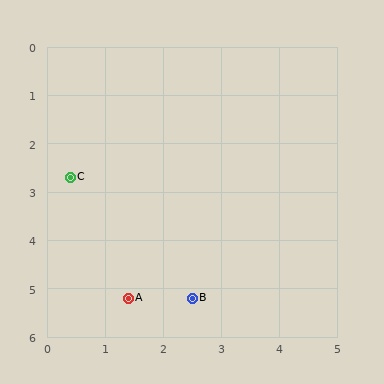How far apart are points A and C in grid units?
Points A and C are about 2.7 grid units apart.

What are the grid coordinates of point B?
Point B is at approximately (2.5, 5.2).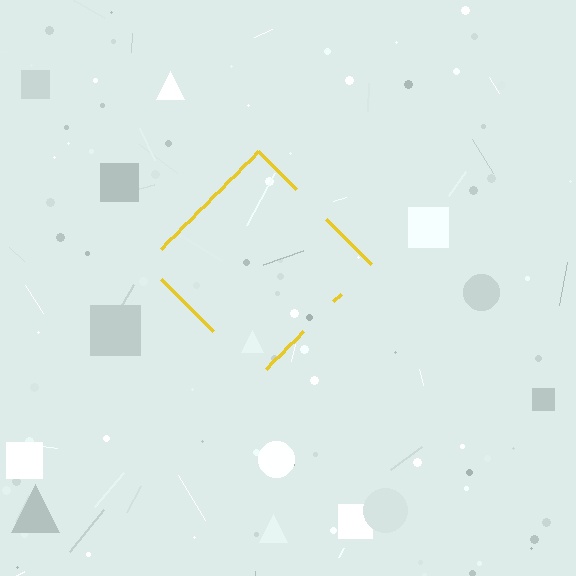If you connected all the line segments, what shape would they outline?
They would outline a diamond.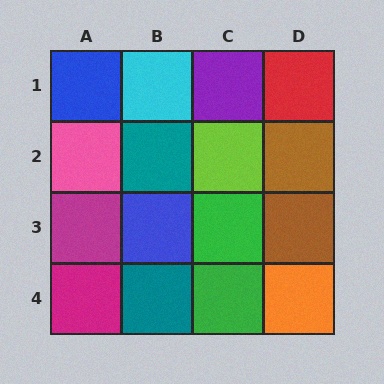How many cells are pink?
1 cell is pink.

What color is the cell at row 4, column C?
Green.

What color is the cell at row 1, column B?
Cyan.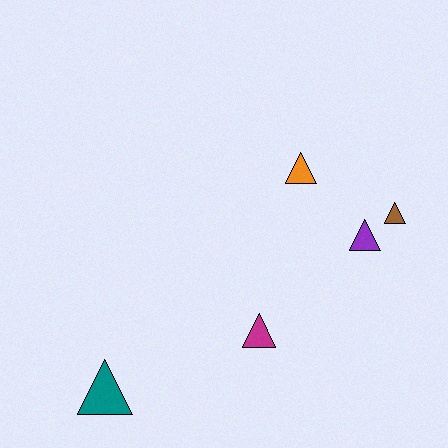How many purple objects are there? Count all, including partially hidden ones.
There is 1 purple object.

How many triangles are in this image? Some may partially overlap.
There are 5 triangles.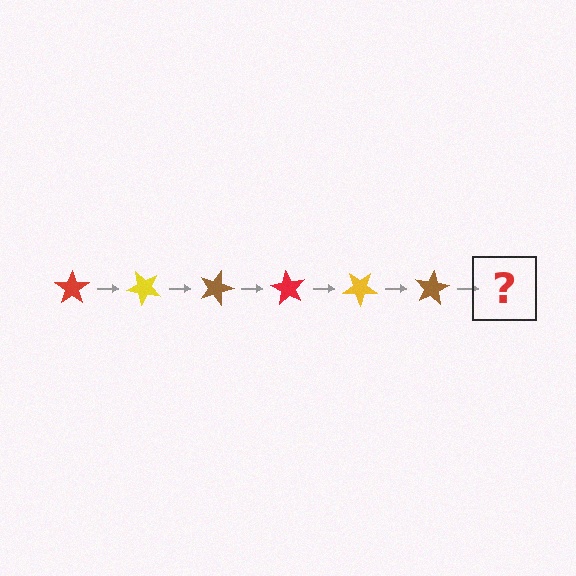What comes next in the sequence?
The next element should be a red star, rotated 270 degrees from the start.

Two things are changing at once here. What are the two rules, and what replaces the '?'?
The two rules are that it rotates 45 degrees each step and the color cycles through red, yellow, and brown. The '?' should be a red star, rotated 270 degrees from the start.